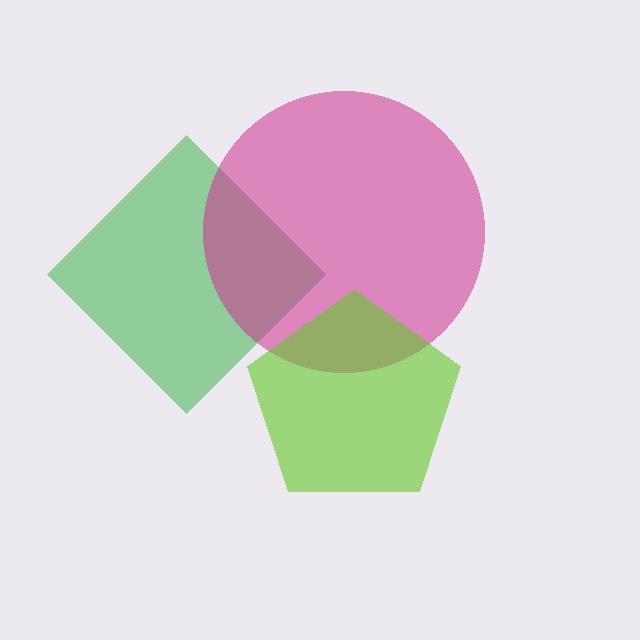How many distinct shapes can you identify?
There are 3 distinct shapes: a green diamond, a magenta circle, a lime pentagon.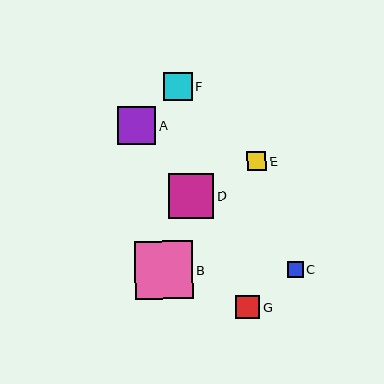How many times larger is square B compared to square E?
Square B is approximately 3.0 times the size of square E.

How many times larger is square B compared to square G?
Square B is approximately 2.5 times the size of square G.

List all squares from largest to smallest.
From largest to smallest: B, D, A, F, G, E, C.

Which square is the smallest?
Square C is the smallest with a size of approximately 15 pixels.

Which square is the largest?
Square B is the largest with a size of approximately 58 pixels.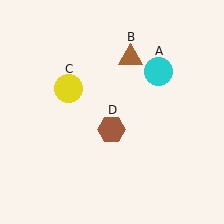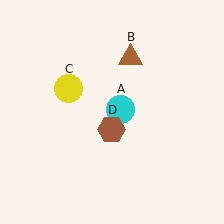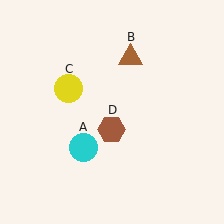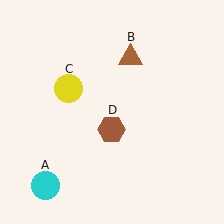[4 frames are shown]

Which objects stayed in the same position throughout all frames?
Brown triangle (object B) and yellow circle (object C) and brown hexagon (object D) remained stationary.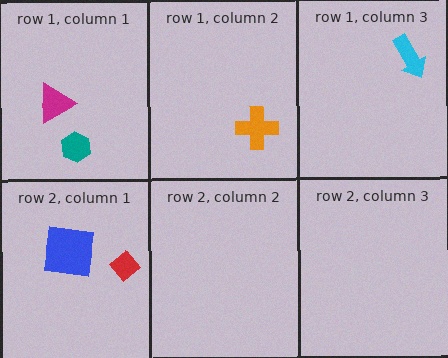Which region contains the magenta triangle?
The row 1, column 1 region.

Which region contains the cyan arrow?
The row 1, column 3 region.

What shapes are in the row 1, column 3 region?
The cyan arrow.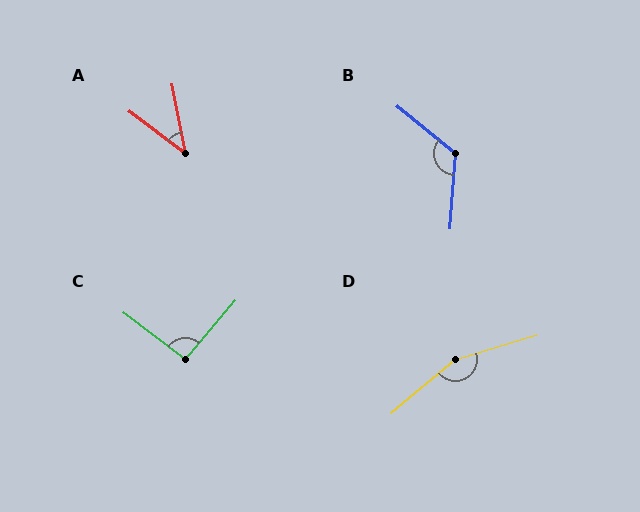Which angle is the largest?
D, at approximately 157 degrees.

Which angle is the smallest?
A, at approximately 42 degrees.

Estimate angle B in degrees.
Approximately 125 degrees.